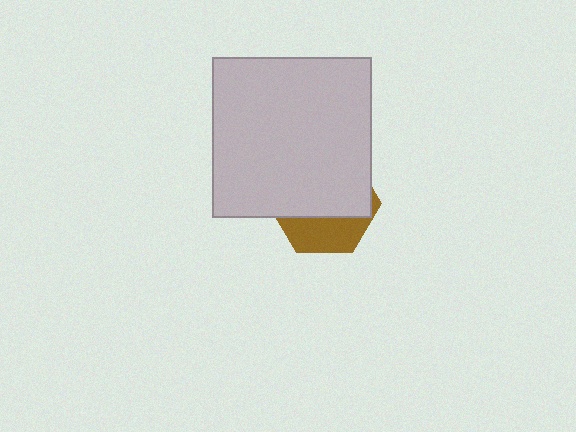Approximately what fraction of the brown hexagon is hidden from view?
Roughly 65% of the brown hexagon is hidden behind the light gray square.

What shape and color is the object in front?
The object in front is a light gray square.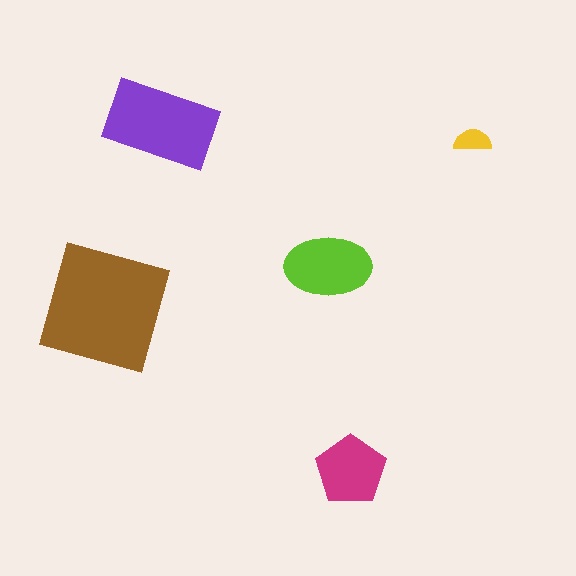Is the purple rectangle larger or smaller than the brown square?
Smaller.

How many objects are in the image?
There are 5 objects in the image.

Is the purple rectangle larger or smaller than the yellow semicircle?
Larger.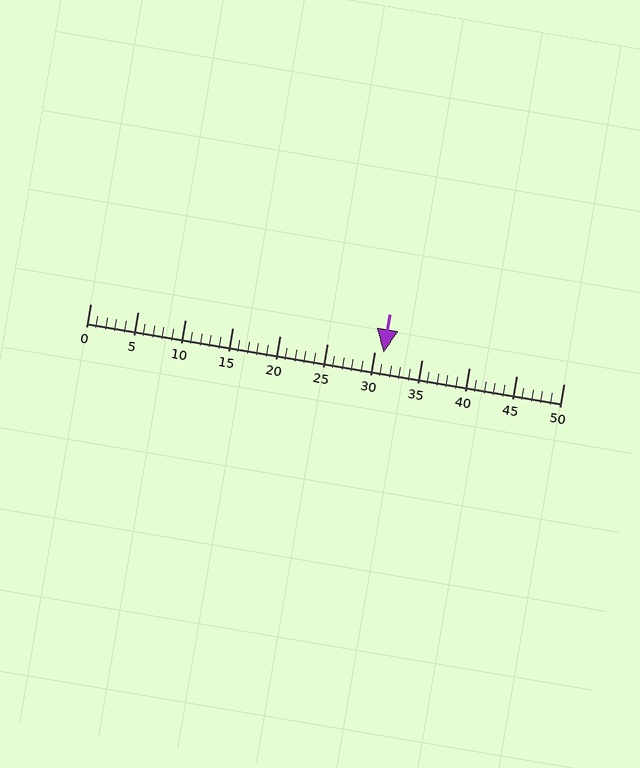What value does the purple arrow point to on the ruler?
The purple arrow points to approximately 31.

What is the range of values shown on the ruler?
The ruler shows values from 0 to 50.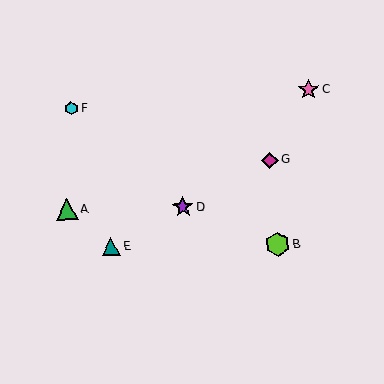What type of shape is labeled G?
Shape G is a magenta diamond.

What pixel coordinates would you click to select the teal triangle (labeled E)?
Click at (111, 247) to select the teal triangle E.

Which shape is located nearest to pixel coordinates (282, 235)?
The lime hexagon (labeled B) at (278, 245) is nearest to that location.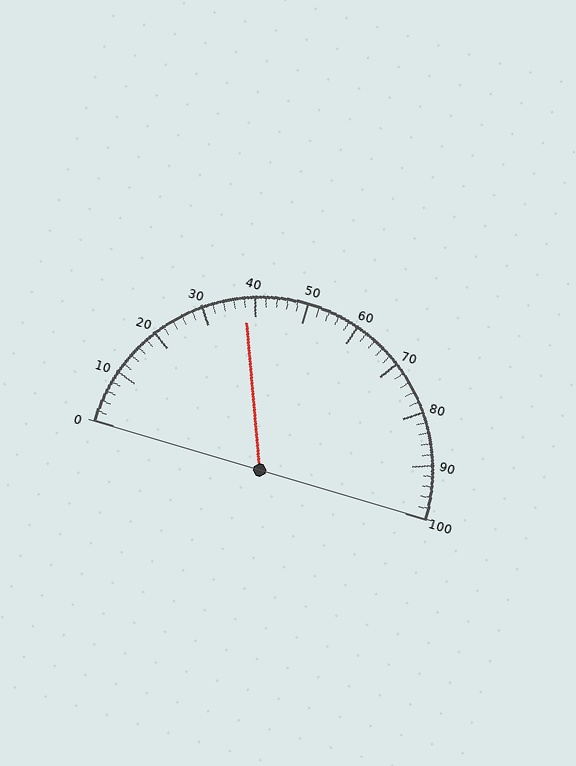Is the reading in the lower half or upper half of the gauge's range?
The reading is in the lower half of the range (0 to 100).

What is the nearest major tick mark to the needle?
The nearest major tick mark is 40.